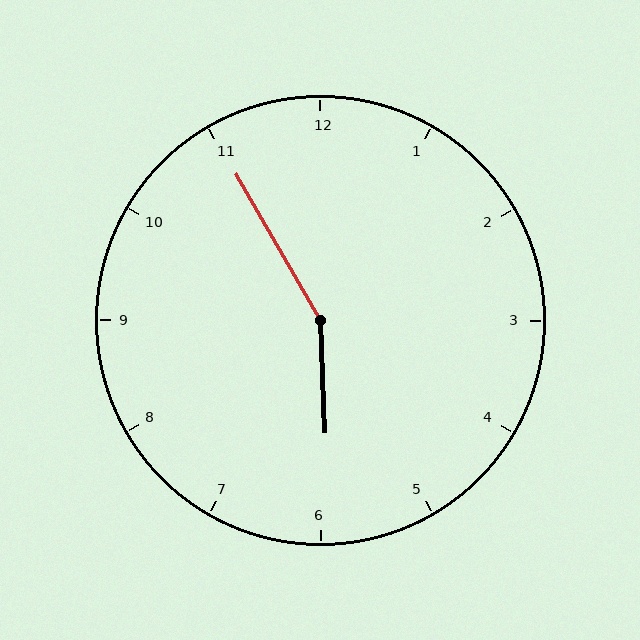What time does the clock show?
5:55.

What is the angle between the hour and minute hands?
Approximately 152 degrees.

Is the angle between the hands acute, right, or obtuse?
It is obtuse.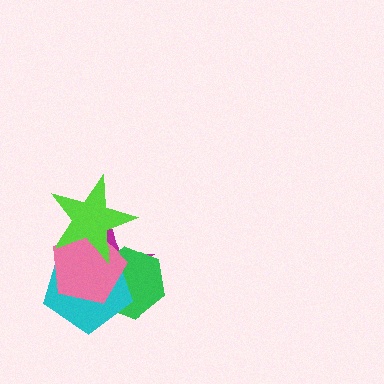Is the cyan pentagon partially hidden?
Yes, it is partially covered by another shape.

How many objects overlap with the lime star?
4 objects overlap with the lime star.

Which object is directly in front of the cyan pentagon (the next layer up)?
The pink pentagon is directly in front of the cyan pentagon.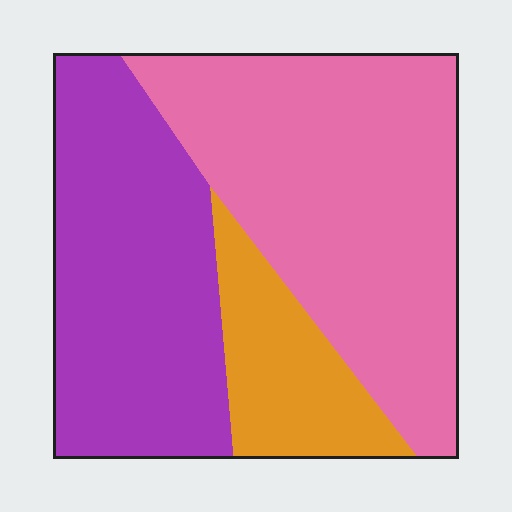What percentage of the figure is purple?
Purple covers roughly 35% of the figure.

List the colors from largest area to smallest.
From largest to smallest: pink, purple, orange.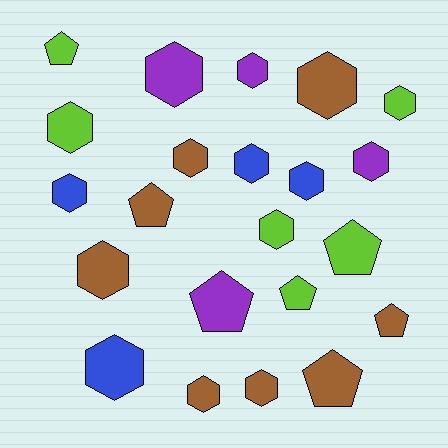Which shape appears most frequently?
Hexagon, with 15 objects.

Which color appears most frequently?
Brown, with 8 objects.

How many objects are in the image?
There are 22 objects.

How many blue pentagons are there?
There are no blue pentagons.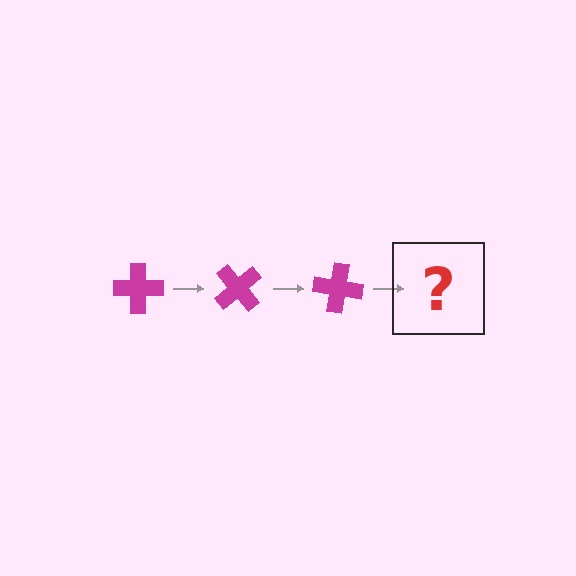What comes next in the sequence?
The next element should be a magenta cross rotated 150 degrees.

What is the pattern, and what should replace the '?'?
The pattern is that the cross rotates 50 degrees each step. The '?' should be a magenta cross rotated 150 degrees.